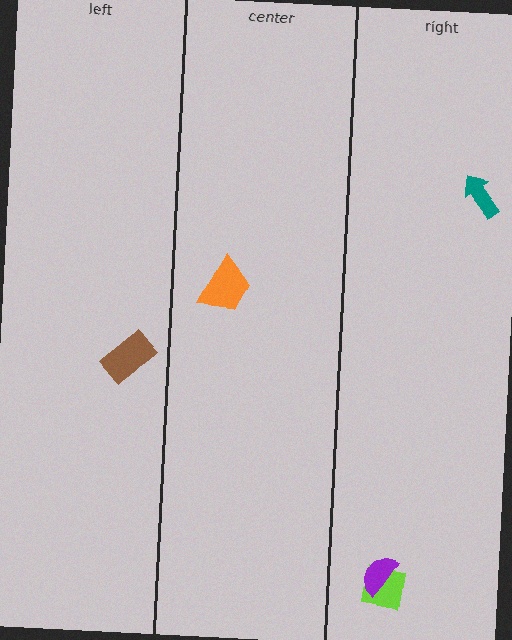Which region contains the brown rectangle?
The left region.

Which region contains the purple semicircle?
The right region.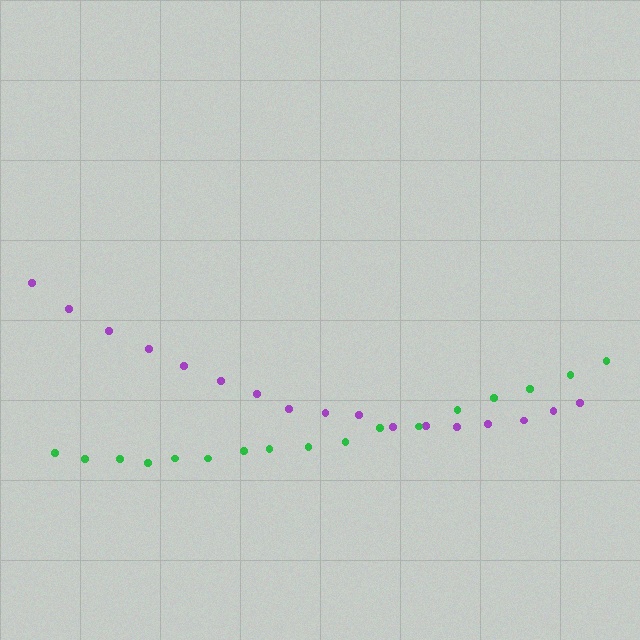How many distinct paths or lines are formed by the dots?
There are 2 distinct paths.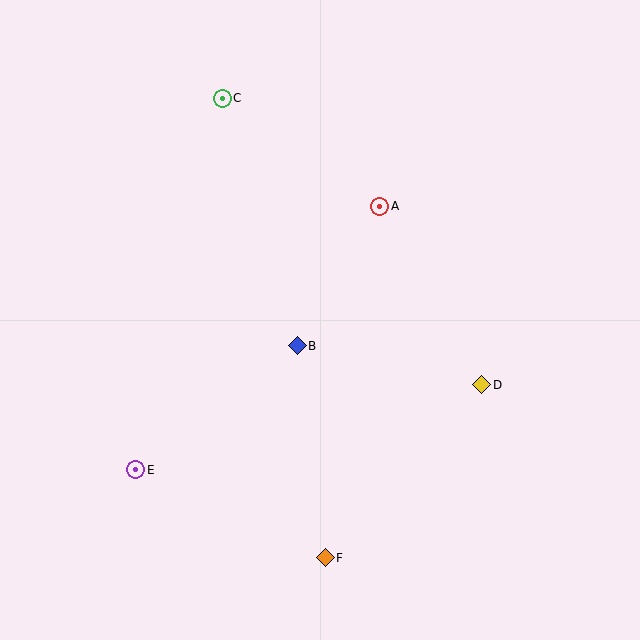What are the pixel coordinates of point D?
Point D is at (482, 385).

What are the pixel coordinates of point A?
Point A is at (380, 206).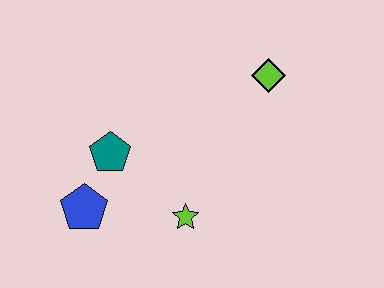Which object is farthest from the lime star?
The lime diamond is farthest from the lime star.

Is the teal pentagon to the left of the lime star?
Yes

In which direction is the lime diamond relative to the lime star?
The lime diamond is above the lime star.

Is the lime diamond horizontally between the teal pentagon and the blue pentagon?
No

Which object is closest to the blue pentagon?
The teal pentagon is closest to the blue pentagon.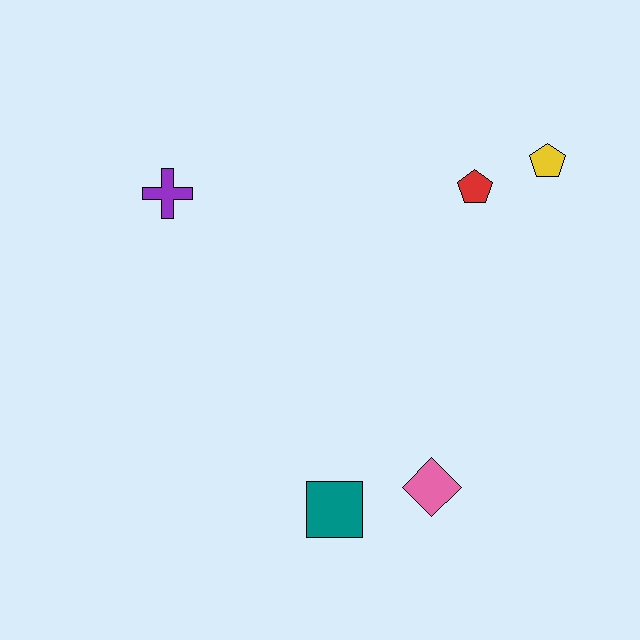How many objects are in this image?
There are 5 objects.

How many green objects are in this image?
There are no green objects.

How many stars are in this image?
There are no stars.